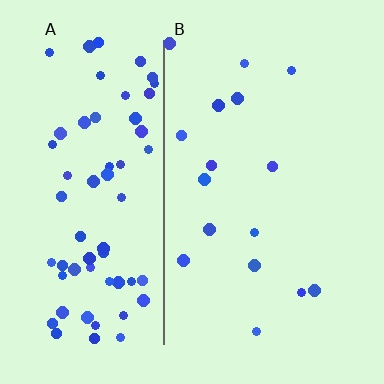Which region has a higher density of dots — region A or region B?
A (the left).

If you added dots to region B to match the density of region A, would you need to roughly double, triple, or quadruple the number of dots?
Approximately quadruple.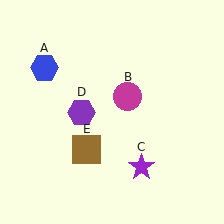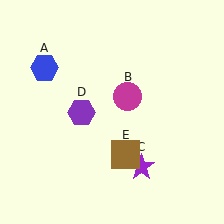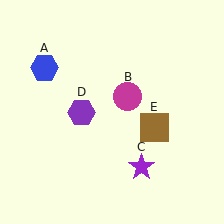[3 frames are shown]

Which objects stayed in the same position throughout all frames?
Blue hexagon (object A) and magenta circle (object B) and purple star (object C) and purple hexagon (object D) remained stationary.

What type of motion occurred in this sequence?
The brown square (object E) rotated counterclockwise around the center of the scene.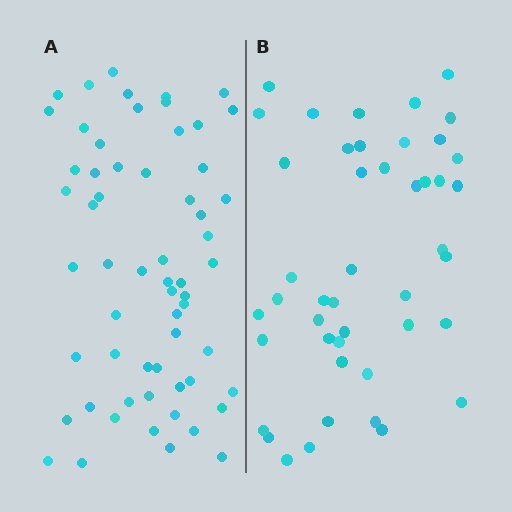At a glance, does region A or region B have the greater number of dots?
Region A (the left region) has more dots.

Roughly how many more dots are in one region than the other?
Region A has approximately 15 more dots than region B.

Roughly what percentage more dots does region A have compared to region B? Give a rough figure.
About 35% more.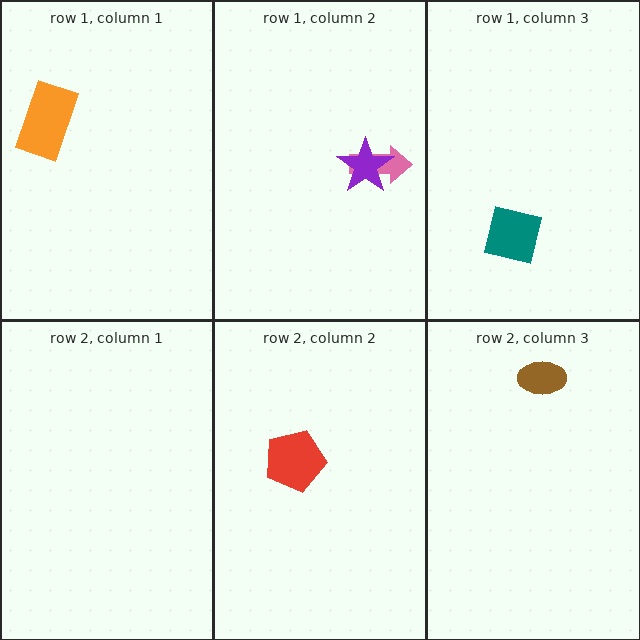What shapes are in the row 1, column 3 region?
The teal square.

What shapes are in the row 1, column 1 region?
The orange rectangle.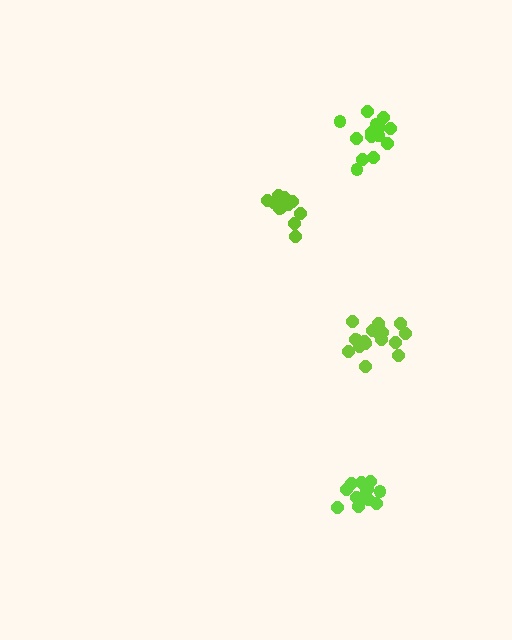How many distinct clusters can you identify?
There are 4 distinct clusters.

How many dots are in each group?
Group 1: 14 dots, Group 2: 17 dots, Group 3: 11 dots, Group 4: 14 dots (56 total).